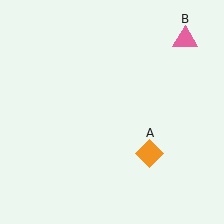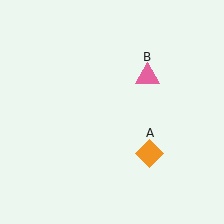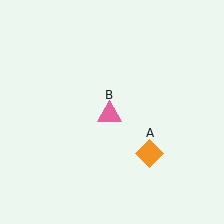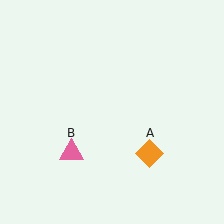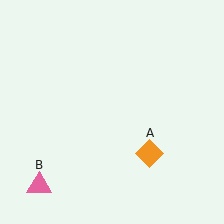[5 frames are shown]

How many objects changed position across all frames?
1 object changed position: pink triangle (object B).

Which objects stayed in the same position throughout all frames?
Orange diamond (object A) remained stationary.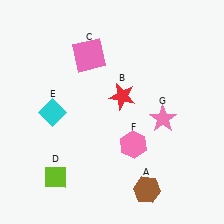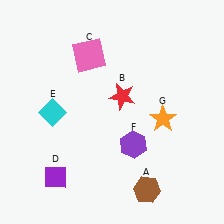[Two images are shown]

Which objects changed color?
D changed from lime to purple. F changed from pink to purple. G changed from pink to orange.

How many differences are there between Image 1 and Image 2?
There are 3 differences between the two images.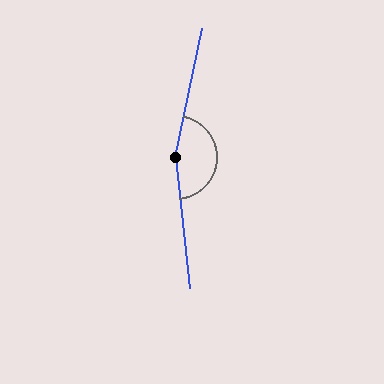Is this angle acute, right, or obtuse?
It is obtuse.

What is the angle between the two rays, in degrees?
Approximately 162 degrees.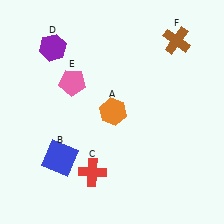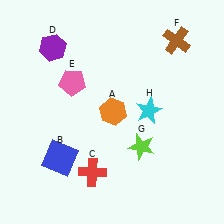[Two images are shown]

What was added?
A lime star (G), a cyan star (H) were added in Image 2.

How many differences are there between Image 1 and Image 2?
There are 2 differences between the two images.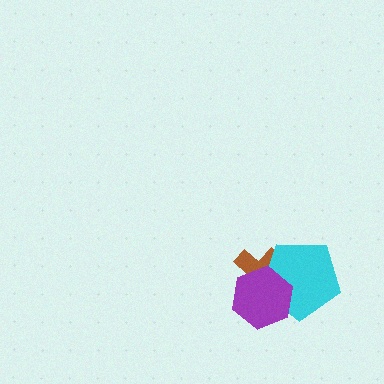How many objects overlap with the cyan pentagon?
2 objects overlap with the cyan pentagon.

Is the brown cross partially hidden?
Yes, it is partially covered by another shape.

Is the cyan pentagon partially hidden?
Yes, it is partially covered by another shape.